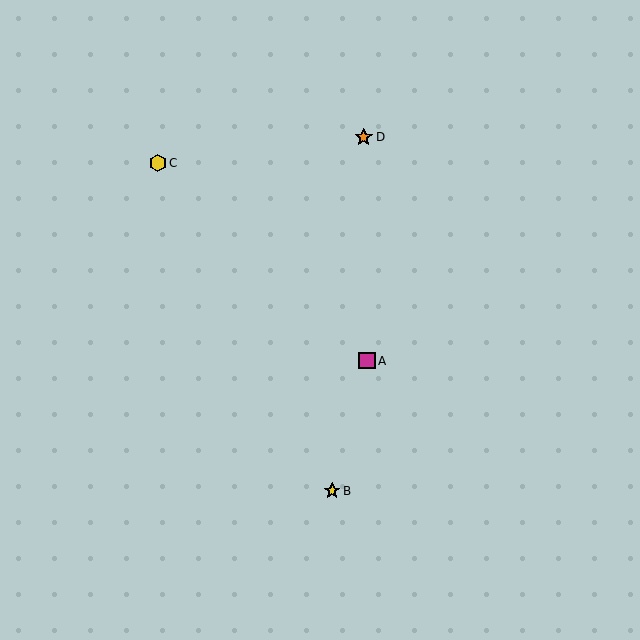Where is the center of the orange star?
The center of the orange star is at (364, 137).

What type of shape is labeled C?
Shape C is a yellow hexagon.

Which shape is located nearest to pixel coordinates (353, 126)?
The orange star (labeled D) at (364, 137) is nearest to that location.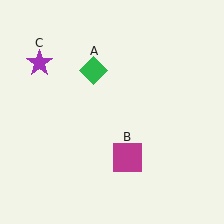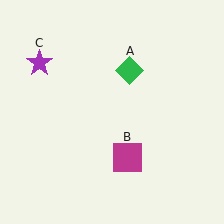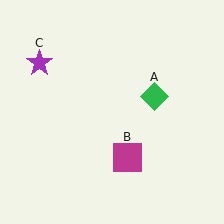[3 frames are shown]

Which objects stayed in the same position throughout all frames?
Magenta square (object B) and purple star (object C) remained stationary.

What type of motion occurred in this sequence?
The green diamond (object A) rotated clockwise around the center of the scene.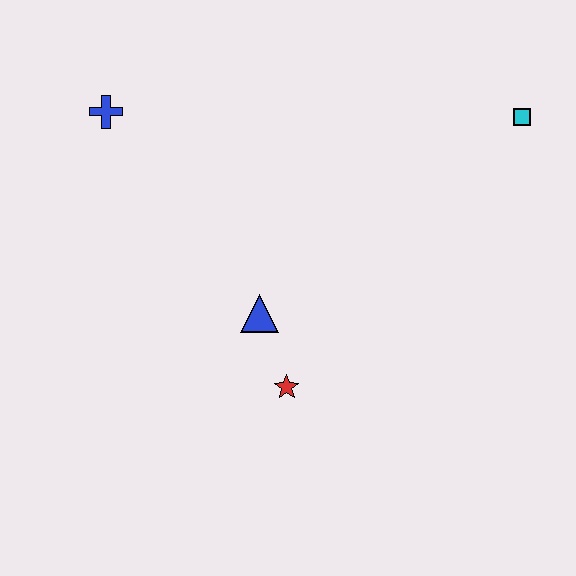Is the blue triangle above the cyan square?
No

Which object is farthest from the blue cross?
The cyan square is farthest from the blue cross.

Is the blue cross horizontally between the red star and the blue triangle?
No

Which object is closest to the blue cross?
The blue triangle is closest to the blue cross.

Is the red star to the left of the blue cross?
No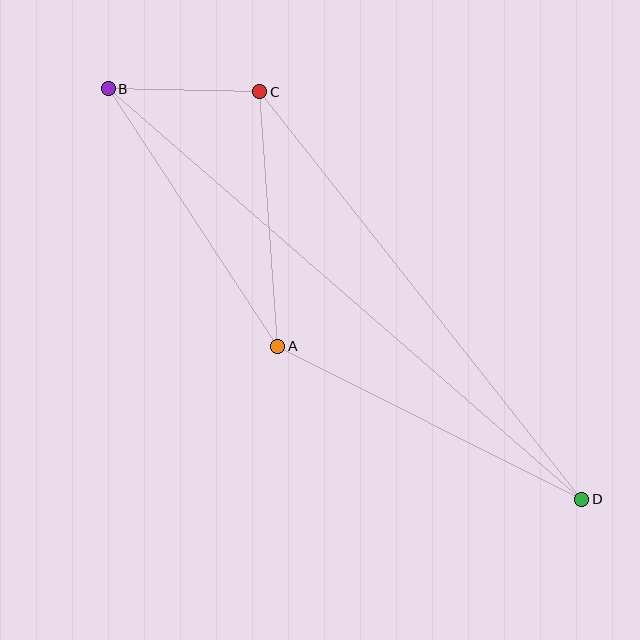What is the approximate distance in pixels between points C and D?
The distance between C and D is approximately 519 pixels.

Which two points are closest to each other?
Points B and C are closest to each other.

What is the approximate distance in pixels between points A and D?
The distance between A and D is approximately 340 pixels.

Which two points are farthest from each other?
Points B and D are farthest from each other.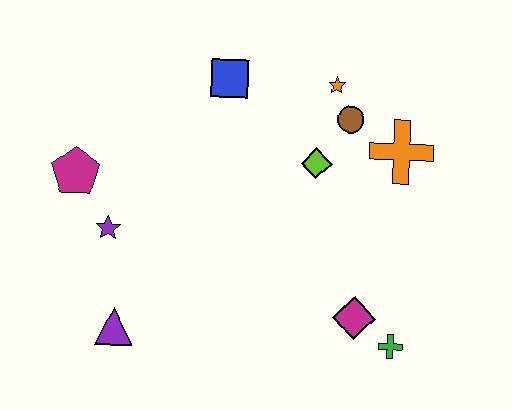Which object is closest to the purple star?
The magenta pentagon is closest to the purple star.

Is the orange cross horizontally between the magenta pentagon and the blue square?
No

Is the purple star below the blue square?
Yes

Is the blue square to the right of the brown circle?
No